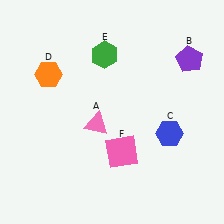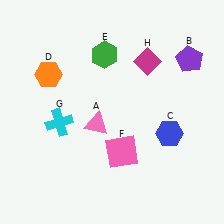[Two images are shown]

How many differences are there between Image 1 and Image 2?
There are 2 differences between the two images.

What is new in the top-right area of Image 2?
A magenta diamond (H) was added in the top-right area of Image 2.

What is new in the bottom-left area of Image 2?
A cyan cross (G) was added in the bottom-left area of Image 2.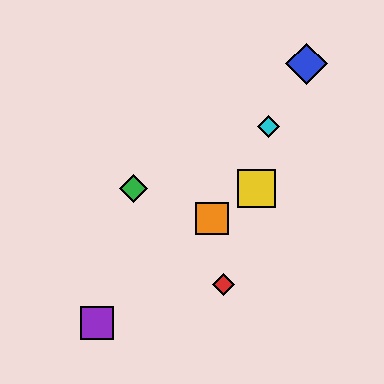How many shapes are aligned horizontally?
2 shapes (the green diamond, the yellow square) are aligned horizontally.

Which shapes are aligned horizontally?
The green diamond, the yellow square are aligned horizontally.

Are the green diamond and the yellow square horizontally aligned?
Yes, both are at y≈188.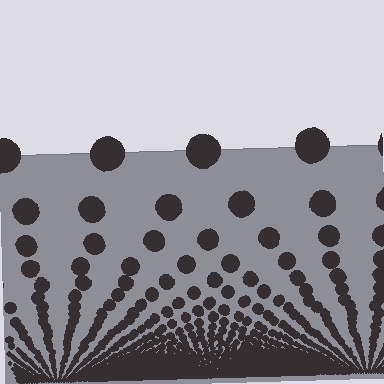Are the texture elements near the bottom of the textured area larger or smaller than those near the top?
Smaller. The gradient is inverted — elements near the bottom are smaller and denser.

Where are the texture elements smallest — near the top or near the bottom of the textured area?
Near the bottom.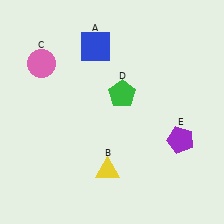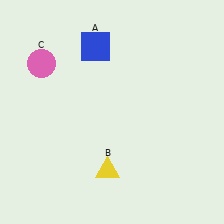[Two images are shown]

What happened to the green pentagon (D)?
The green pentagon (D) was removed in Image 2. It was in the top-right area of Image 1.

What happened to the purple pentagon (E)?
The purple pentagon (E) was removed in Image 2. It was in the bottom-right area of Image 1.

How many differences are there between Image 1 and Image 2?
There are 2 differences between the two images.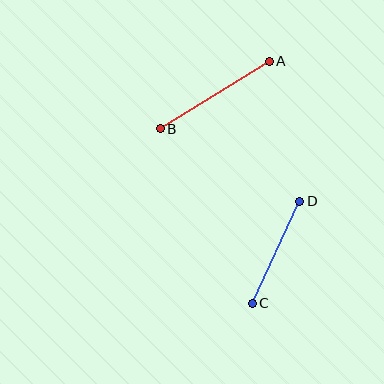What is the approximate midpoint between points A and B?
The midpoint is at approximately (215, 95) pixels.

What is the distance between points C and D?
The distance is approximately 113 pixels.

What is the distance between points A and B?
The distance is approximately 129 pixels.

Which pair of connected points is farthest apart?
Points A and B are farthest apart.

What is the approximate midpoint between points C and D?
The midpoint is at approximately (276, 252) pixels.